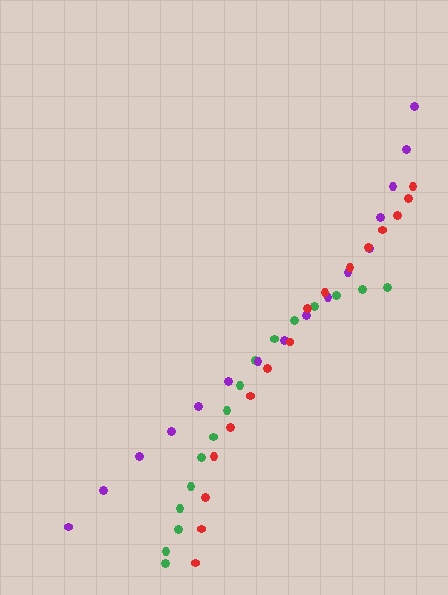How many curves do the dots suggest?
There are 3 distinct paths.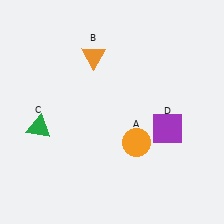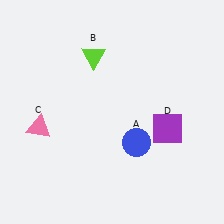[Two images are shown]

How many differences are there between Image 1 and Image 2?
There are 3 differences between the two images.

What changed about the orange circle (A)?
In Image 1, A is orange. In Image 2, it changed to blue.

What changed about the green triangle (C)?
In Image 1, C is green. In Image 2, it changed to pink.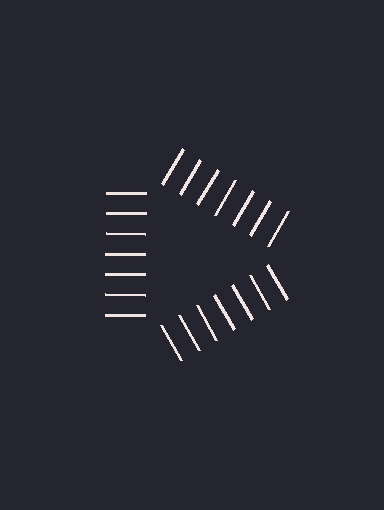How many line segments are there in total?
21 — 7 along each of the 3 edges.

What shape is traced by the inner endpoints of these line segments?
An illusory triangle — the line segments terminate on its edges but no continuous stroke is drawn.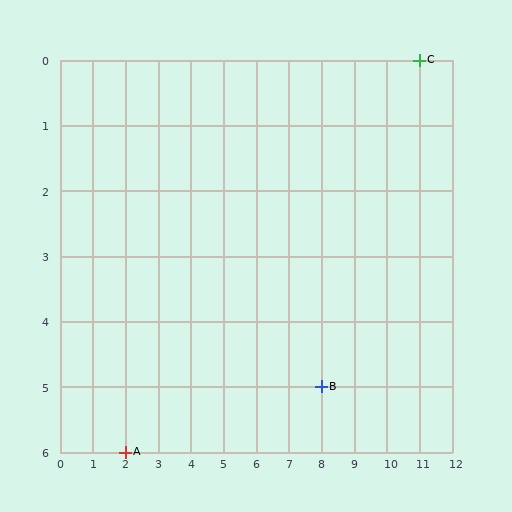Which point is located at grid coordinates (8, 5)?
Point B is at (8, 5).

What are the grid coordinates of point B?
Point B is at grid coordinates (8, 5).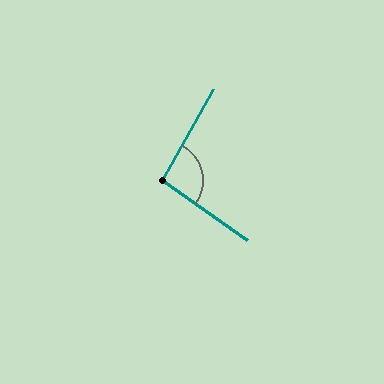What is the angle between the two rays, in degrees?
Approximately 96 degrees.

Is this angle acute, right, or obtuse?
It is obtuse.